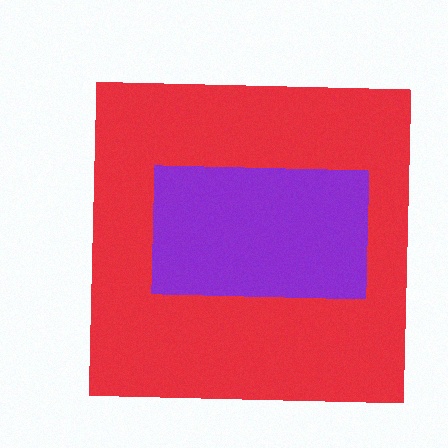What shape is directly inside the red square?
The purple rectangle.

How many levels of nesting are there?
2.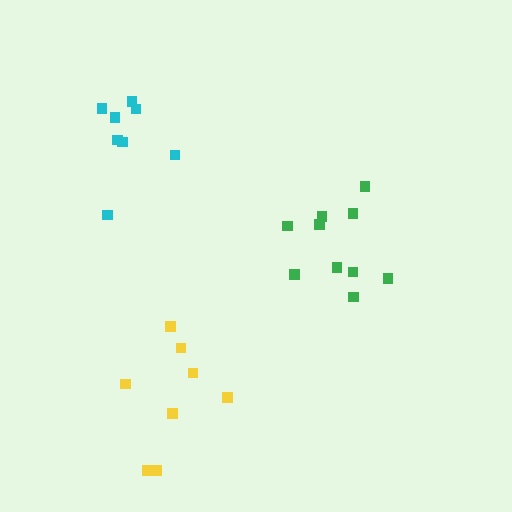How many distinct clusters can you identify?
There are 3 distinct clusters.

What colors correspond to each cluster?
The clusters are colored: yellow, green, cyan.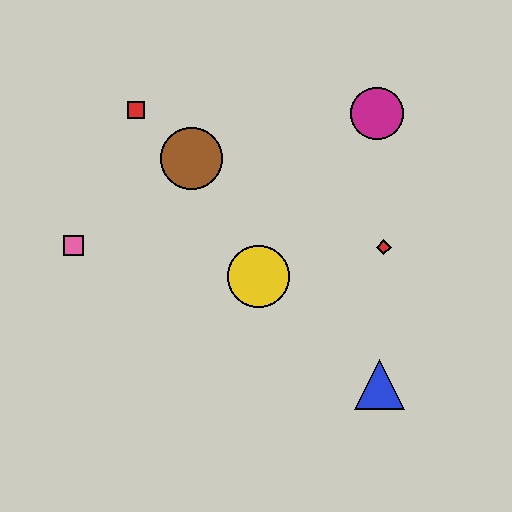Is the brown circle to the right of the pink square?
Yes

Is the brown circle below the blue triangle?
No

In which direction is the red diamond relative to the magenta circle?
The red diamond is below the magenta circle.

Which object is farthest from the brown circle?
The blue triangle is farthest from the brown circle.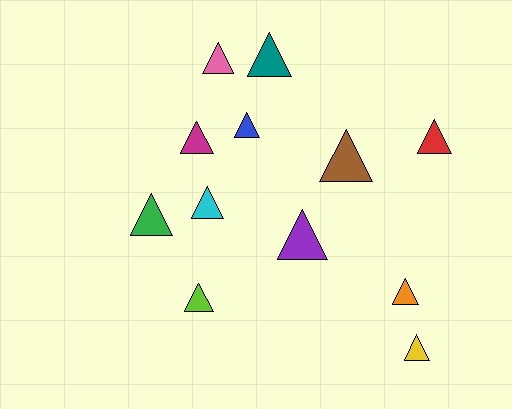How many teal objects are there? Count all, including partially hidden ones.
There is 1 teal object.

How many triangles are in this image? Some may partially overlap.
There are 12 triangles.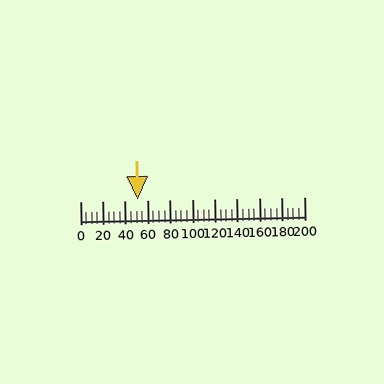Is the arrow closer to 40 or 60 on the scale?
The arrow is closer to 60.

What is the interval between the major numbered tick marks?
The major tick marks are spaced 20 units apart.